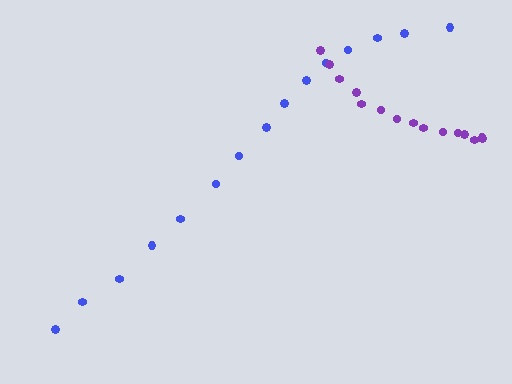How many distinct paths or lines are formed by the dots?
There are 2 distinct paths.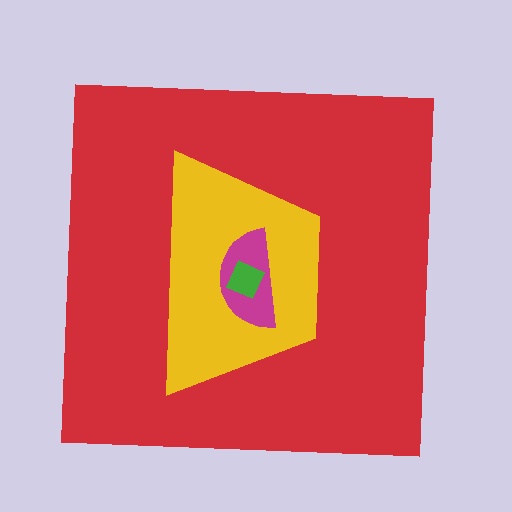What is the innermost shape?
The green diamond.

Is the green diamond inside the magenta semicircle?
Yes.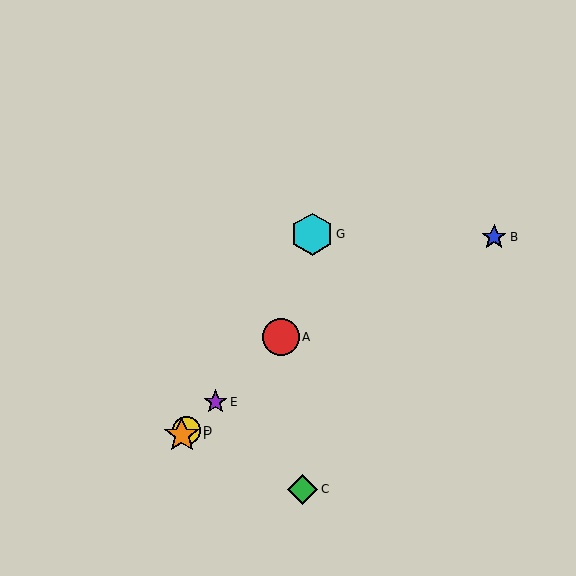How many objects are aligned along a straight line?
4 objects (A, D, E, F) are aligned along a straight line.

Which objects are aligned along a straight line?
Objects A, D, E, F are aligned along a straight line.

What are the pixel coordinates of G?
Object G is at (312, 234).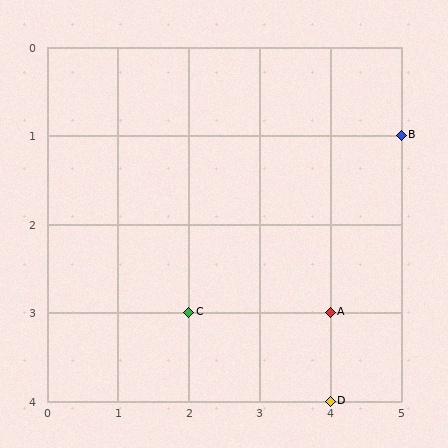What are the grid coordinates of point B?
Point B is at grid coordinates (5, 1).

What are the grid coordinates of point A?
Point A is at grid coordinates (4, 3).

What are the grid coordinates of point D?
Point D is at grid coordinates (4, 4).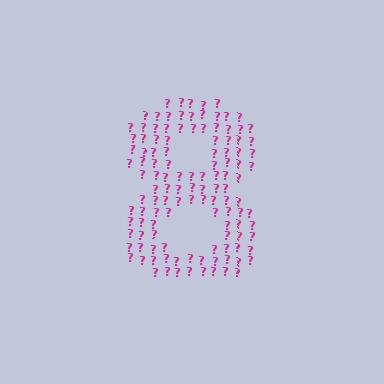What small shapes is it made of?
It is made of small question marks.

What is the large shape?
The large shape is the digit 8.